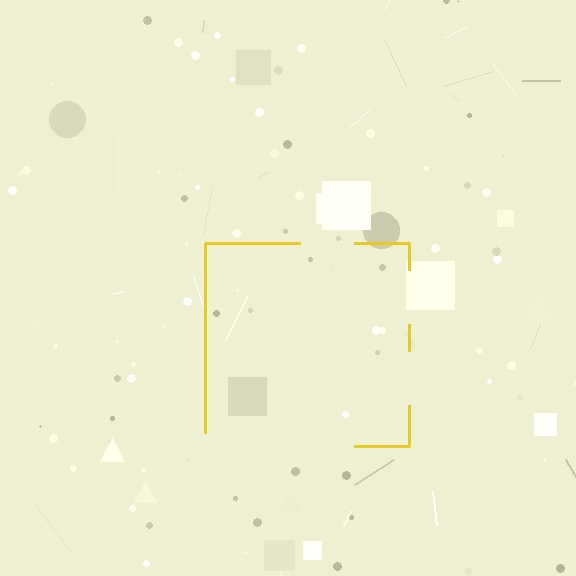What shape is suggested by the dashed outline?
The dashed outline suggests a square.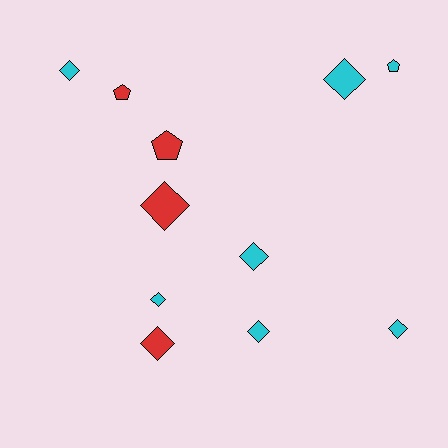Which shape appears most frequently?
Diamond, with 8 objects.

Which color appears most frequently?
Cyan, with 7 objects.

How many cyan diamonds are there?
There are 6 cyan diamonds.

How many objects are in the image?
There are 11 objects.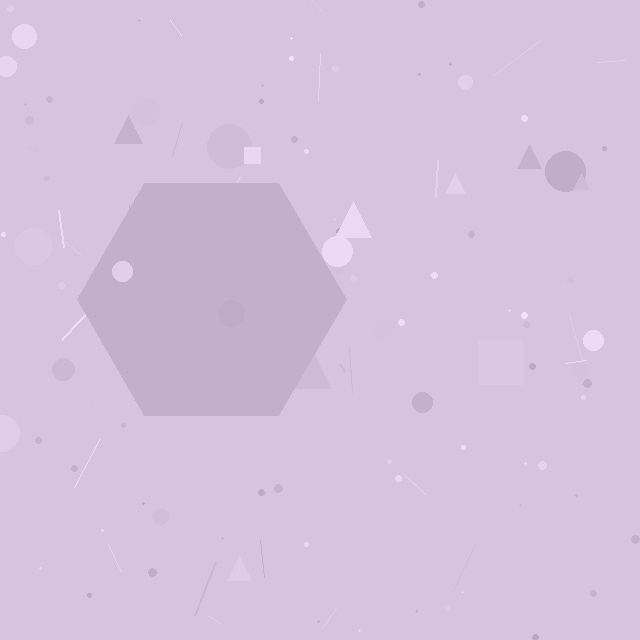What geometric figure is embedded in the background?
A hexagon is embedded in the background.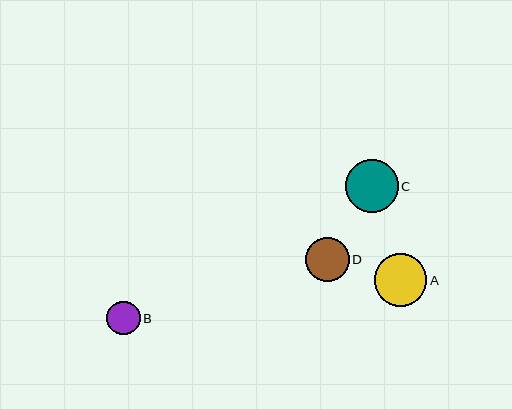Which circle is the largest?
Circle A is the largest with a size of approximately 53 pixels.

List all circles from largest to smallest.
From largest to smallest: A, C, D, B.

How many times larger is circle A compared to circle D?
Circle A is approximately 1.2 times the size of circle D.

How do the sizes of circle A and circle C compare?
Circle A and circle C are approximately the same size.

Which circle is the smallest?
Circle B is the smallest with a size of approximately 34 pixels.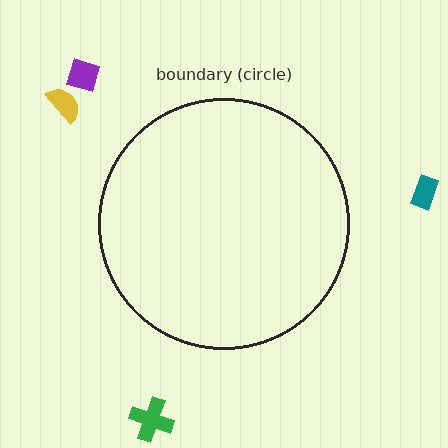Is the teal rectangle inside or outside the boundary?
Outside.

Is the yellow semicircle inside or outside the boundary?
Outside.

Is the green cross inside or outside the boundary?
Outside.